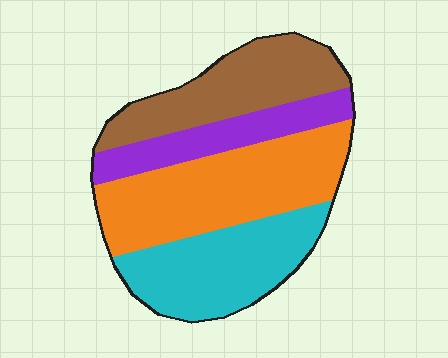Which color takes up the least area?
Purple, at roughly 15%.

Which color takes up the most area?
Orange, at roughly 35%.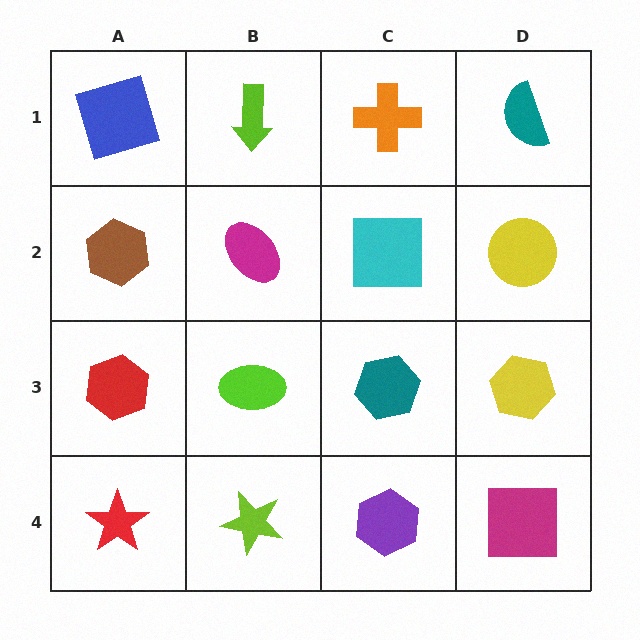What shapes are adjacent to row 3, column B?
A magenta ellipse (row 2, column B), a lime star (row 4, column B), a red hexagon (row 3, column A), a teal hexagon (row 3, column C).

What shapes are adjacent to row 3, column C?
A cyan square (row 2, column C), a purple hexagon (row 4, column C), a lime ellipse (row 3, column B), a yellow hexagon (row 3, column D).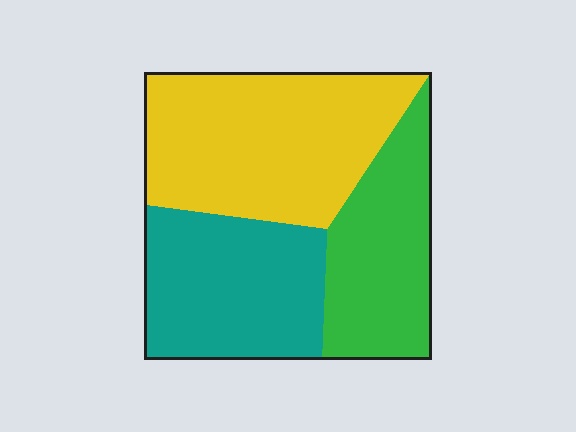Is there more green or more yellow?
Yellow.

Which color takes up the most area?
Yellow, at roughly 40%.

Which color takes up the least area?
Green, at roughly 25%.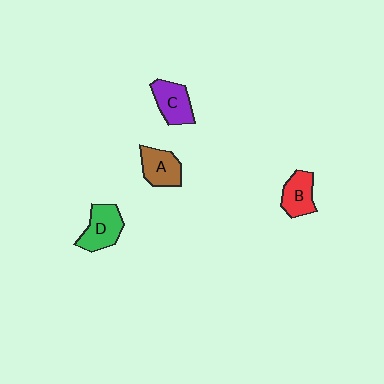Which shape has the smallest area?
Shape B (red).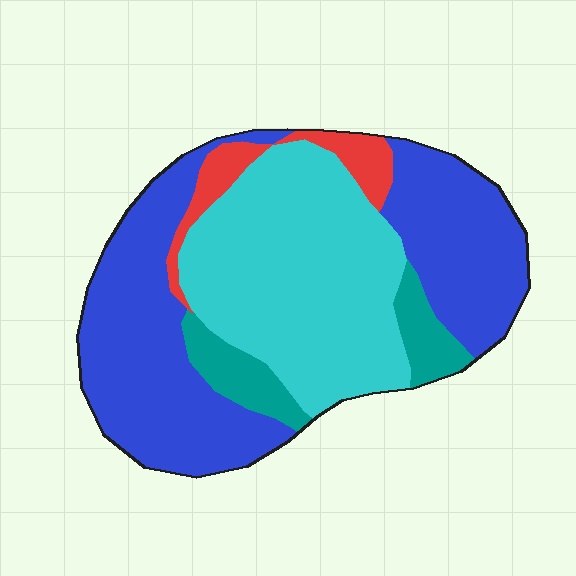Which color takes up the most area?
Blue, at roughly 45%.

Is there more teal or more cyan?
Cyan.